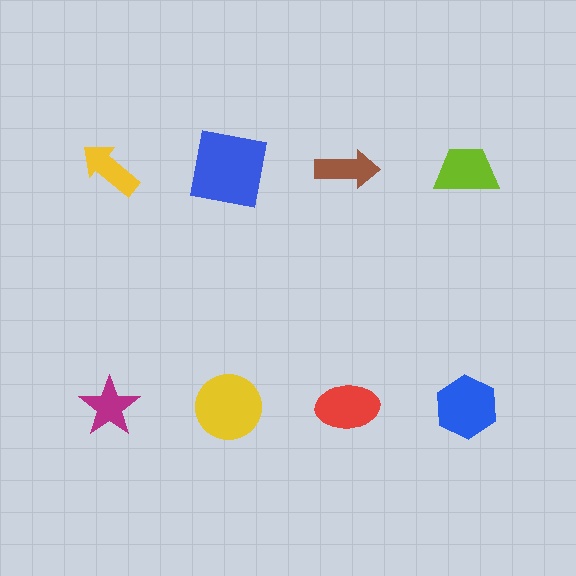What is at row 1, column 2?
A blue square.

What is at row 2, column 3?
A red ellipse.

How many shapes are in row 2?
4 shapes.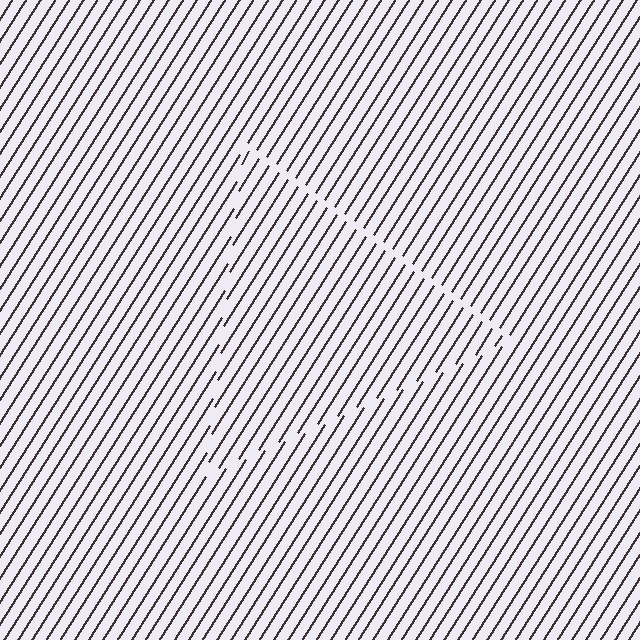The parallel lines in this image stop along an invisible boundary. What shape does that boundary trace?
An illusory triangle. The interior of the shape contains the same grating, shifted by half a period — the contour is defined by the phase discontinuity where line-ends from the inner and outer gratings abut.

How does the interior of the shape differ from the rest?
The interior of the shape contains the same grating, shifted by half a period — the contour is defined by the phase discontinuity where line-ends from the inner and outer gratings abut.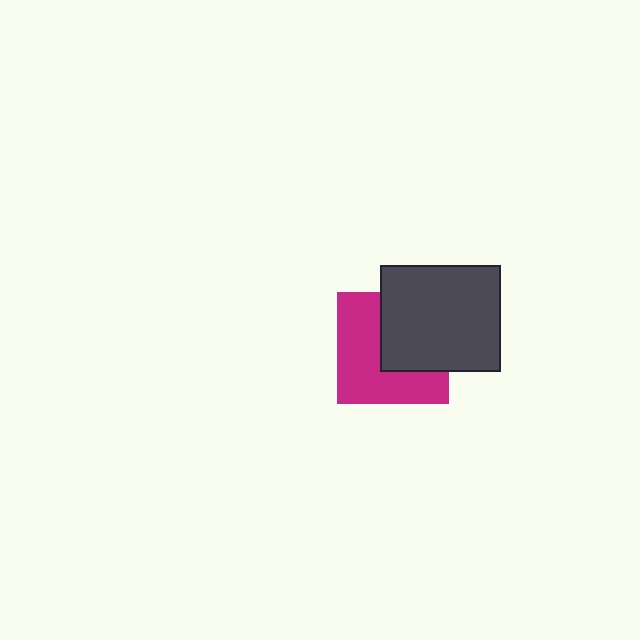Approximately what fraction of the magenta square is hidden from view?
Roughly 45% of the magenta square is hidden behind the dark gray rectangle.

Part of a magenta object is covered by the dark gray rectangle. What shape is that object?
It is a square.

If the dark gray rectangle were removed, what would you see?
You would see the complete magenta square.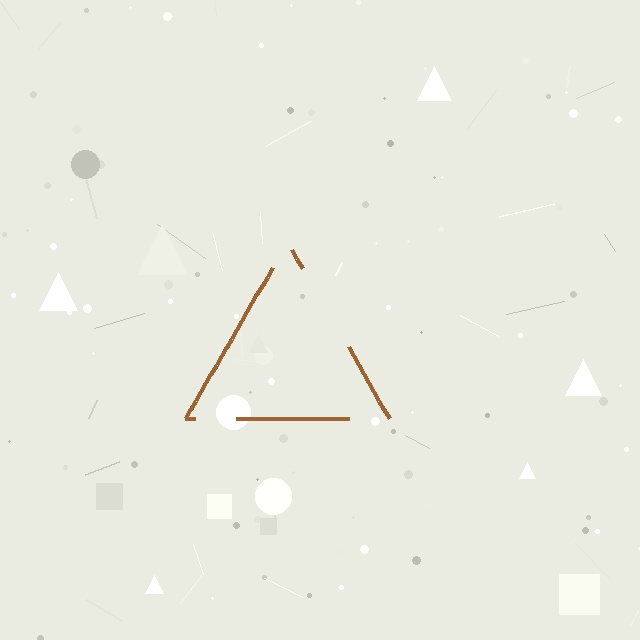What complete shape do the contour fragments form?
The contour fragments form a triangle.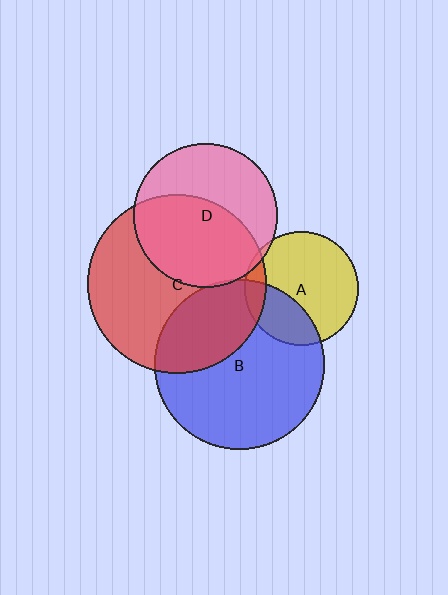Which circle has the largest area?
Circle C (red).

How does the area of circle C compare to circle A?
Approximately 2.5 times.